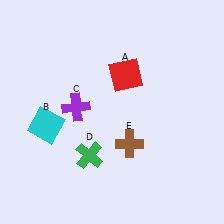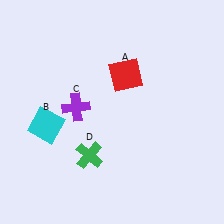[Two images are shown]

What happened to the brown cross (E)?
The brown cross (E) was removed in Image 2. It was in the bottom-right area of Image 1.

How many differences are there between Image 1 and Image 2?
There is 1 difference between the two images.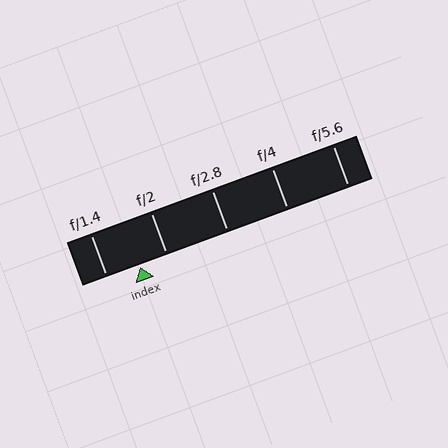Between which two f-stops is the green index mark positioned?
The index mark is between f/1.4 and f/2.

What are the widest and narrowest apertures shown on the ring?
The widest aperture shown is f/1.4 and the narrowest is f/5.6.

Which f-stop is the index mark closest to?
The index mark is closest to f/2.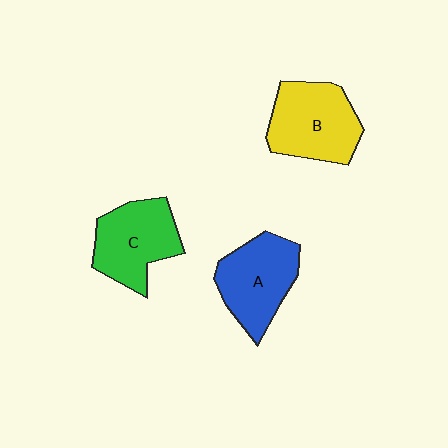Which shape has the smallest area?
Shape C (green).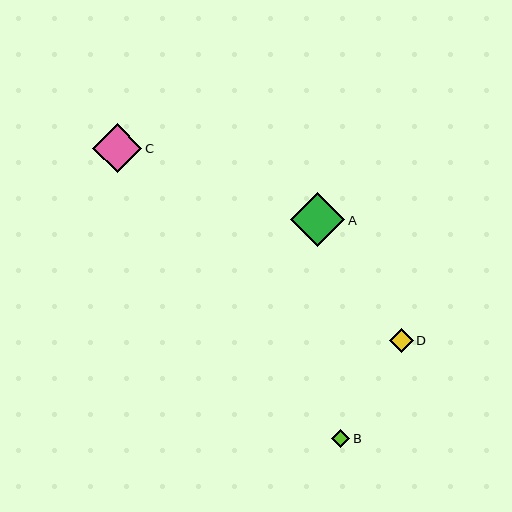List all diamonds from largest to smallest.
From largest to smallest: A, C, D, B.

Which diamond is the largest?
Diamond A is the largest with a size of approximately 54 pixels.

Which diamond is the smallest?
Diamond B is the smallest with a size of approximately 18 pixels.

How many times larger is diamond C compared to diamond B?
Diamond C is approximately 2.8 times the size of diamond B.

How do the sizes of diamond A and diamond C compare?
Diamond A and diamond C are approximately the same size.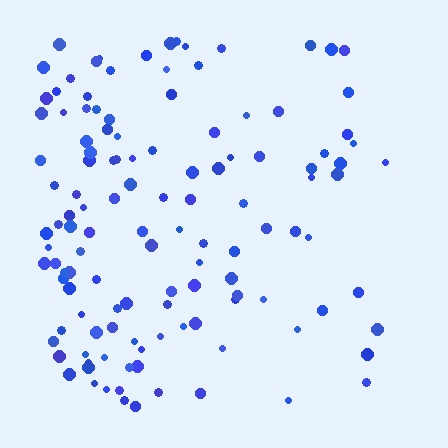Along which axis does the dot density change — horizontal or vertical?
Horizontal.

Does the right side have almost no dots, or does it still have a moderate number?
Still a moderate number, just noticeably fewer than the left.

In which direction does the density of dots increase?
From right to left, with the left side densest.